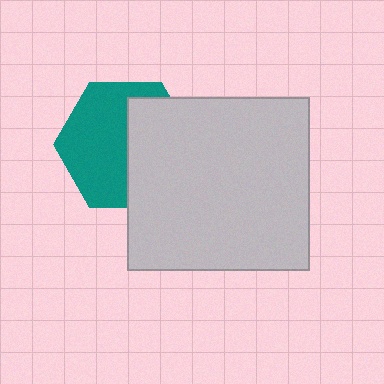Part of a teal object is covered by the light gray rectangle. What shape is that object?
It is a hexagon.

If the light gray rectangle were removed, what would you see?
You would see the complete teal hexagon.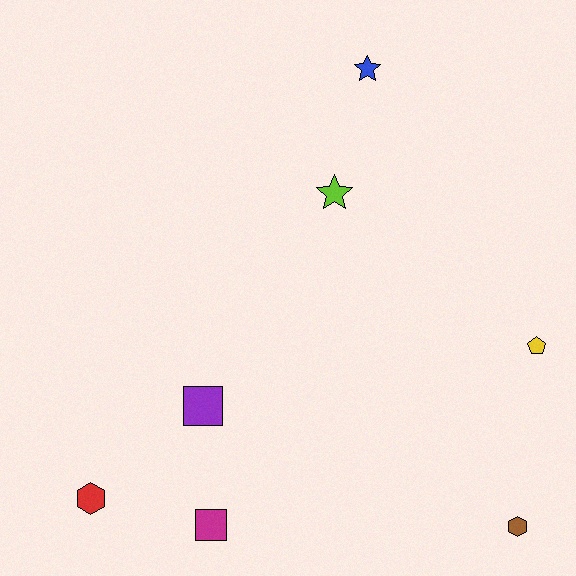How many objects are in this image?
There are 7 objects.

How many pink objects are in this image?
There are no pink objects.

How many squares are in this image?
There are 2 squares.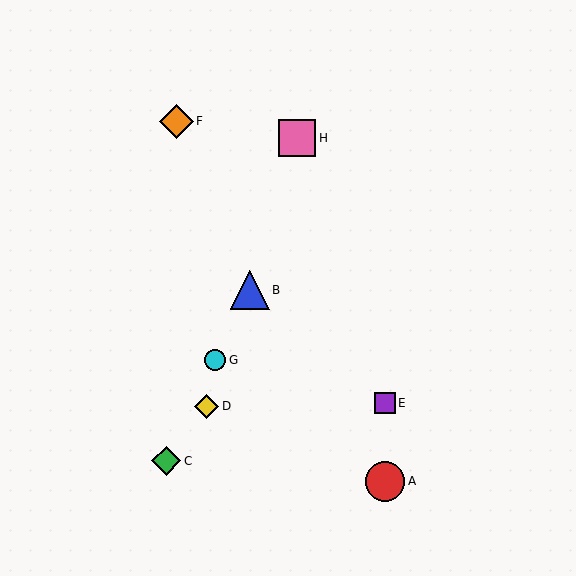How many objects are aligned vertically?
2 objects (A, E) are aligned vertically.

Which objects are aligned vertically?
Objects A, E are aligned vertically.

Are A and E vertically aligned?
Yes, both are at x≈385.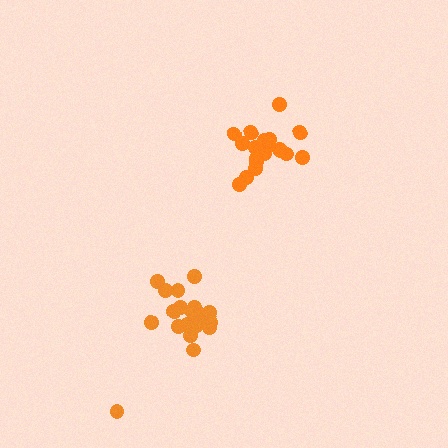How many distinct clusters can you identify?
There are 2 distinct clusters.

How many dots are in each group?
Group 1: 20 dots, Group 2: 21 dots (41 total).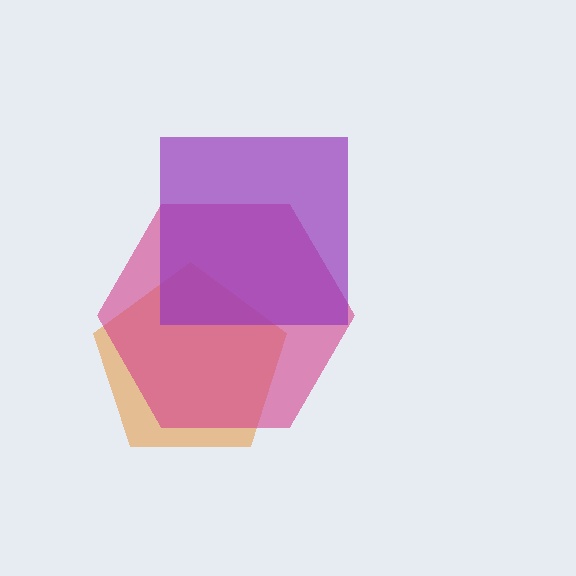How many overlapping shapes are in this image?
There are 3 overlapping shapes in the image.